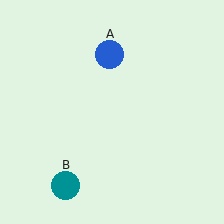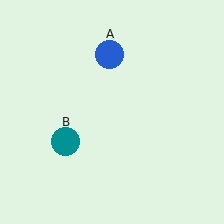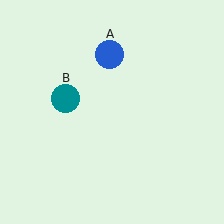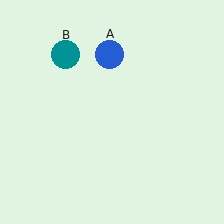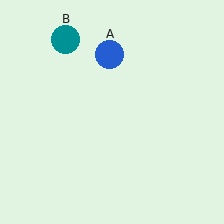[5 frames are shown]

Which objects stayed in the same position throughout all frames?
Blue circle (object A) remained stationary.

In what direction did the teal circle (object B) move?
The teal circle (object B) moved up.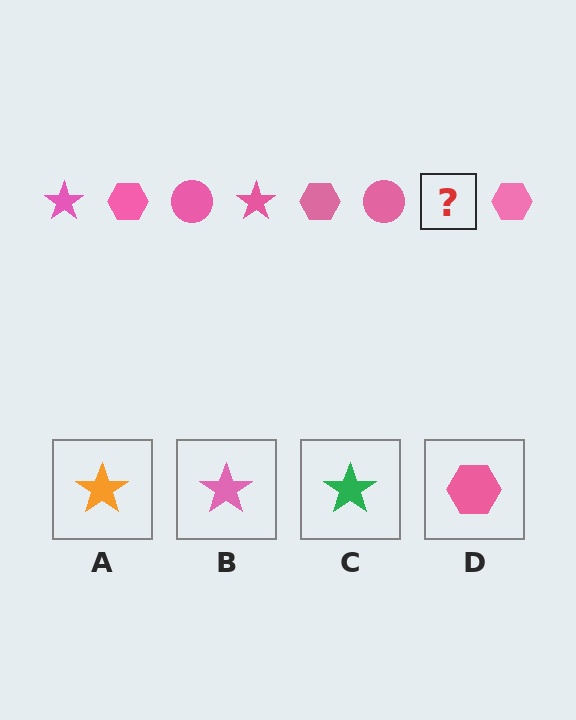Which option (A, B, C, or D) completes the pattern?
B.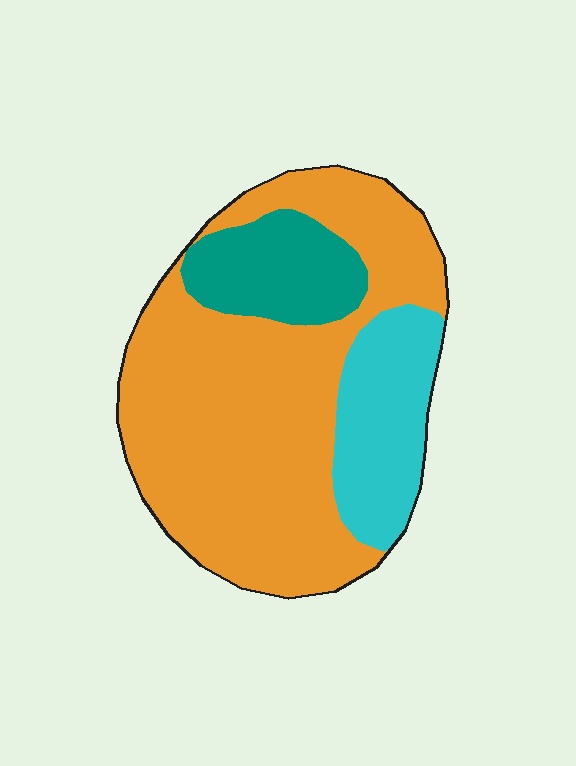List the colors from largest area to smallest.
From largest to smallest: orange, cyan, teal.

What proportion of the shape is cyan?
Cyan takes up about one sixth (1/6) of the shape.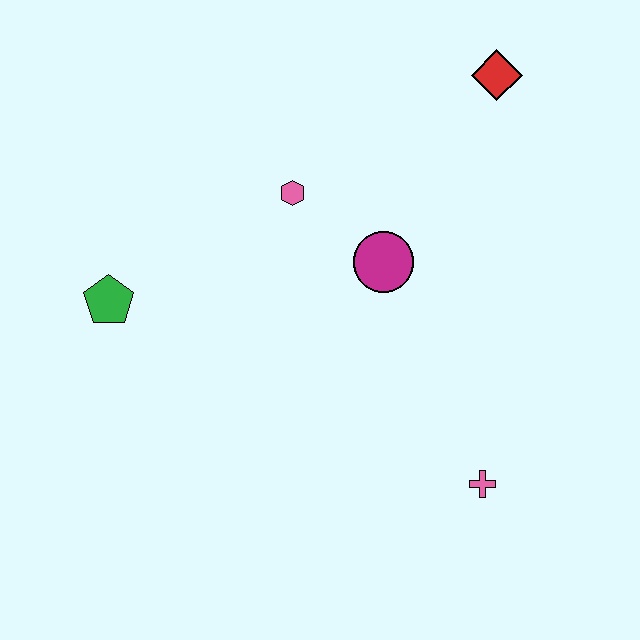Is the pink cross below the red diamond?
Yes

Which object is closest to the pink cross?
The magenta circle is closest to the pink cross.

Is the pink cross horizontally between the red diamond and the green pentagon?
Yes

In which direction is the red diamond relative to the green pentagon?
The red diamond is to the right of the green pentagon.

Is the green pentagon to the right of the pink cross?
No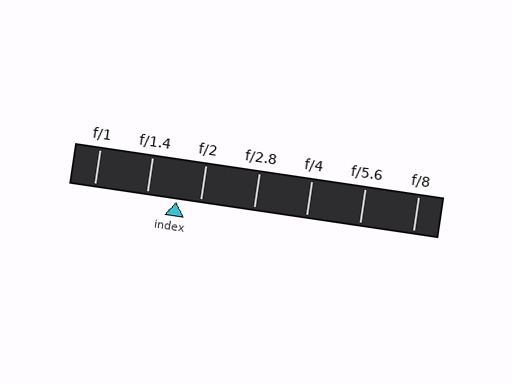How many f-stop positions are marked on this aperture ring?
There are 7 f-stop positions marked.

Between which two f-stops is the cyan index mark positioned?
The index mark is between f/1.4 and f/2.